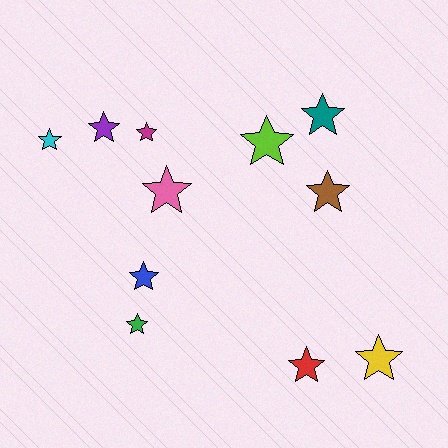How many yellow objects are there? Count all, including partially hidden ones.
There is 1 yellow object.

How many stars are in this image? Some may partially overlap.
There are 11 stars.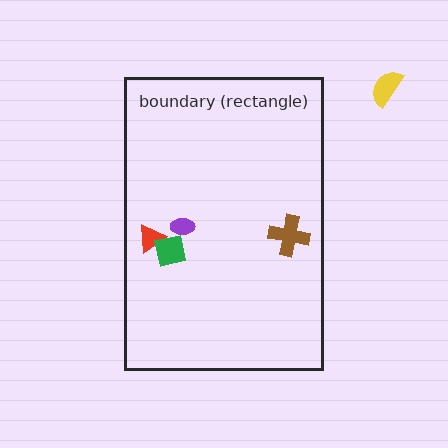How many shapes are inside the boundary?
4 inside, 1 outside.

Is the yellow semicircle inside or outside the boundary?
Outside.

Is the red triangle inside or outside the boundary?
Inside.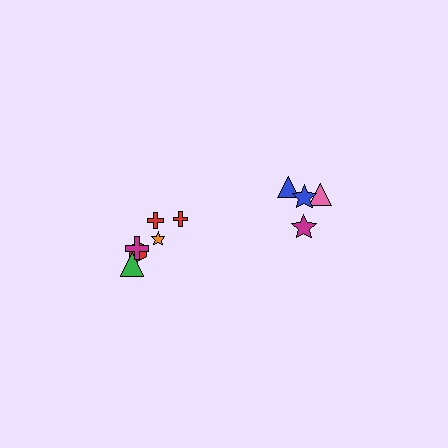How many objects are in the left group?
There are 6 objects.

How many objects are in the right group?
There are 4 objects.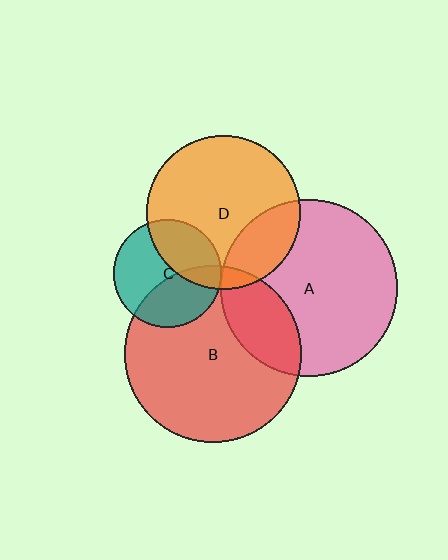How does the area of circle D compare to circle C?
Approximately 2.0 times.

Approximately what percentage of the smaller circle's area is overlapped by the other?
Approximately 40%.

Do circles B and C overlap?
Yes.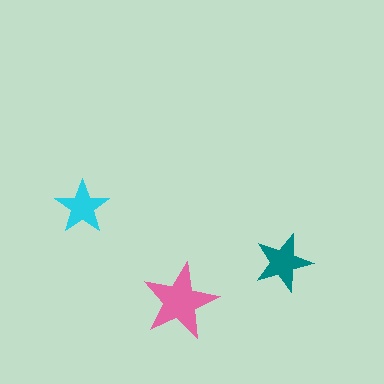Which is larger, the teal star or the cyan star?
The teal one.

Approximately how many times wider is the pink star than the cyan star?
About 1.5 times wider.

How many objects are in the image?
There are 3 objects in the image.